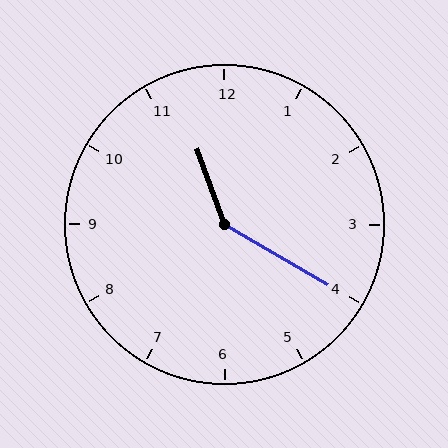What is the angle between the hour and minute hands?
Approximately 140 degrees.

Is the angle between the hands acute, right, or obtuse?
It is obtuse.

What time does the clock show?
11:20.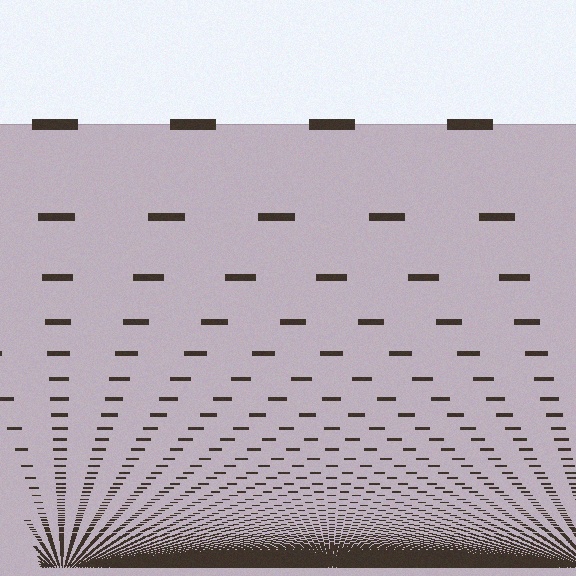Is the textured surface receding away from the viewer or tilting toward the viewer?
The surface appears to tilt toward the viewer. Texture elements get larger and sparser toward the top.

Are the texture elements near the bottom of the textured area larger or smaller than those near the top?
Smaller. The gradient is inverted — elements near the bottom are smaller and denser.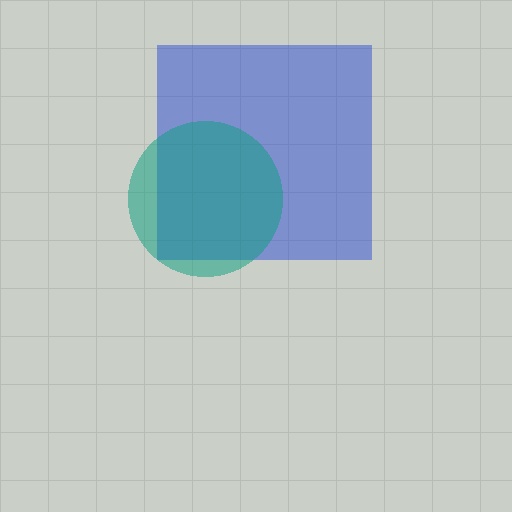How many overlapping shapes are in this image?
There are 2 overlapping shapes in the image.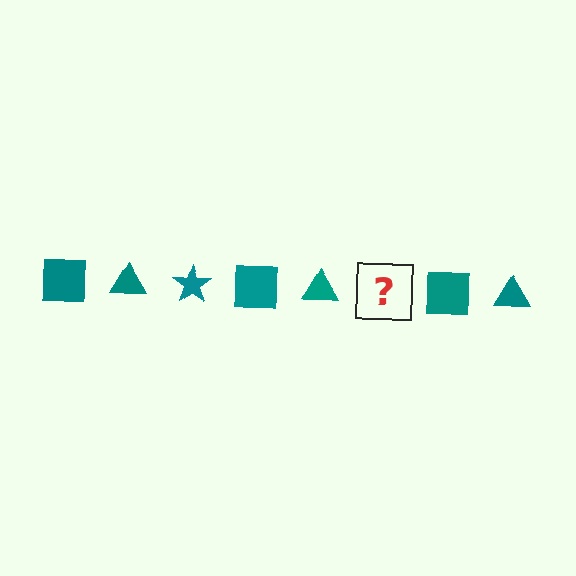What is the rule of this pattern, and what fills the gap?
The rule is that the pattern cycles through square, triangle, star shapes in teal. The gap should be filled with a teal star.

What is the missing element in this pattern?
The missing element is a teal star.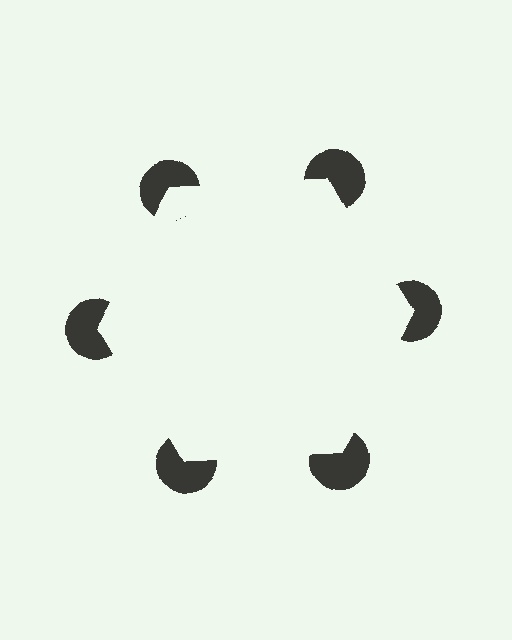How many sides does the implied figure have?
6 sides.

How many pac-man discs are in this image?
There are 6 — one at each vertex of the illusory hexagon.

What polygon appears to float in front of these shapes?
An illusory hexagon — its edges are inferred from the aligned wedge cuts in the pac-man discs, not physically drawn.